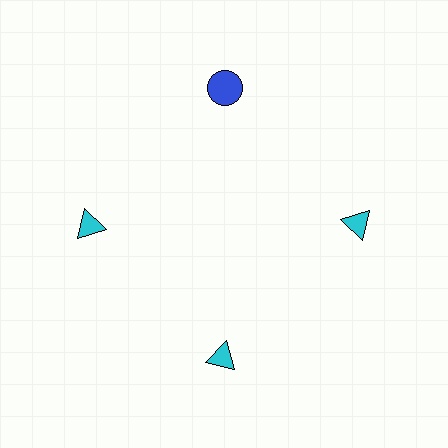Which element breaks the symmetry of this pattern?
The blue circle at roughly the 12 o'clock position breaks the symmetry. All other shapes are cyan triangles.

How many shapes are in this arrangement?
There are 4 shapes arranged in a ring pattern.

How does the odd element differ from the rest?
It differs in both color (blue instead of cyan) and shape (circle instead of triangle).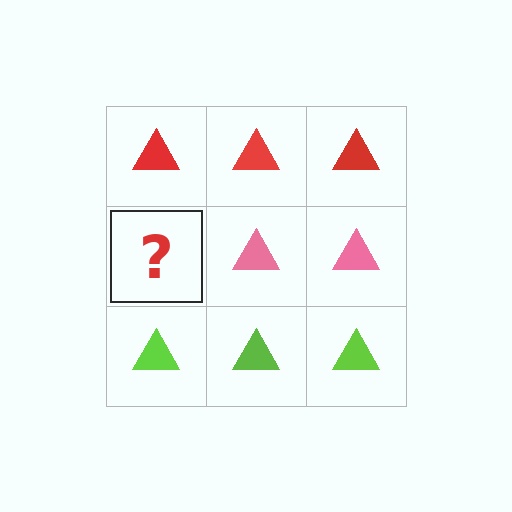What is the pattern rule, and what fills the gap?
The rule is that each row has a consistent color. The gap should be filled with a pink triangle.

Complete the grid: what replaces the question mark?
The question mark should be replaced with a pink triangle.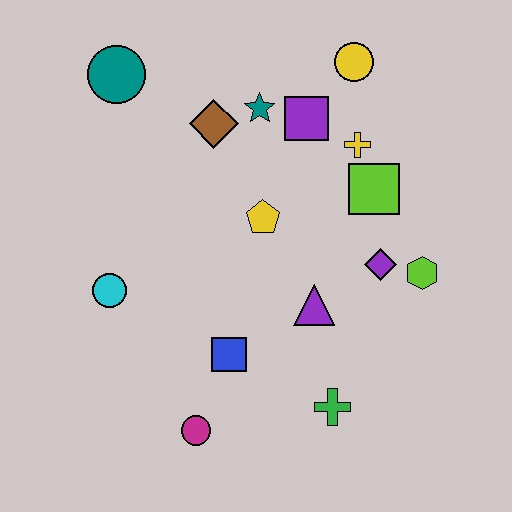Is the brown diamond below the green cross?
No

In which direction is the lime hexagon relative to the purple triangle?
The lime hexagon is to the right of the purple triangle.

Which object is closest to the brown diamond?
The teal star is closest to the brown diamond.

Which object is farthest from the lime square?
The magenta circle is farthest from the lime square.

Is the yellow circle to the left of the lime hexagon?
Yes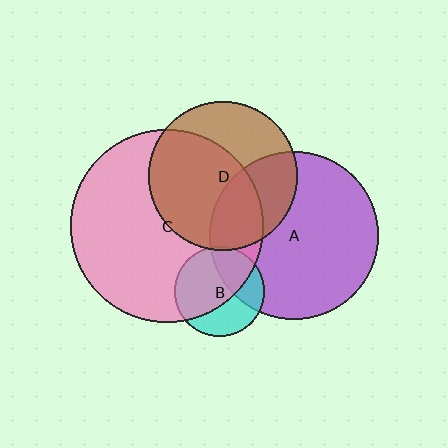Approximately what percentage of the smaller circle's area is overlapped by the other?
Approximately 60%.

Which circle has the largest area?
Circle C (pink).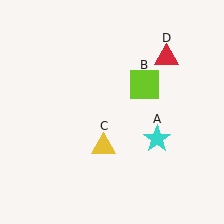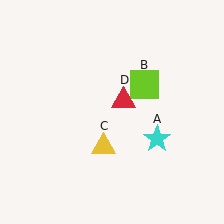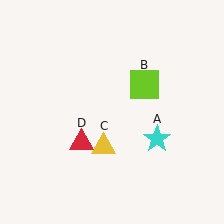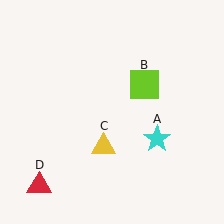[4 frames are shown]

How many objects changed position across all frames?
1 object changed position: red triangle (object D).